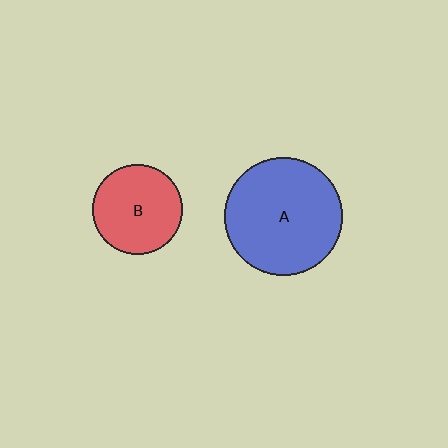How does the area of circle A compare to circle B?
Approximately 1.7 times.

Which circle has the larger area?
Circle A (blue).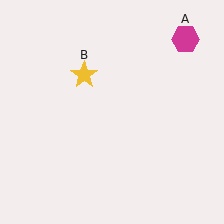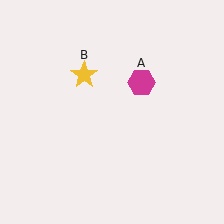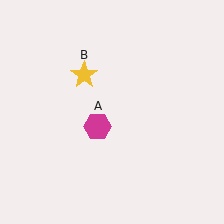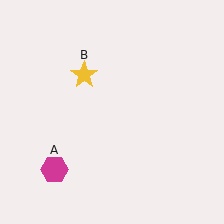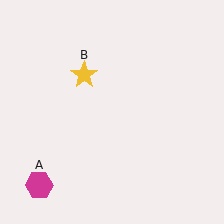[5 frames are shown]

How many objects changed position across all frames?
1 object changed position: magenta hexagon (object A).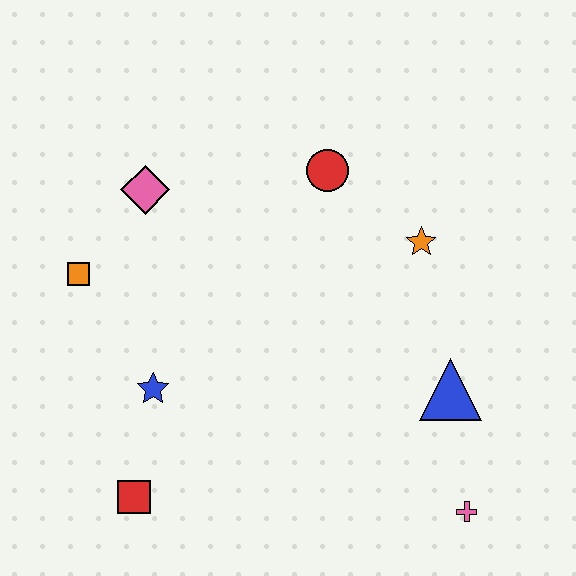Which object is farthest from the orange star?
The red square is farthest from the orange star.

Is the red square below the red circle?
Yes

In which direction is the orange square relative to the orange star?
The orange square is to the left of the orange star.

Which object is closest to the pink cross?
The blue triangle is closest to the pink cross.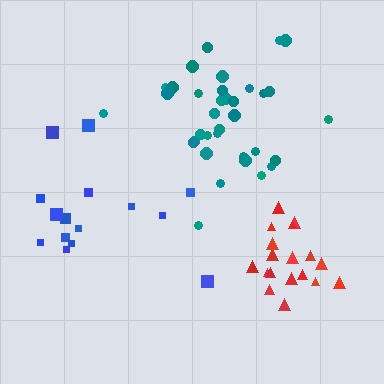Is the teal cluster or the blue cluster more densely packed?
Teal.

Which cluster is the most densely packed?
Red.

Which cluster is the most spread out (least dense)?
Blue.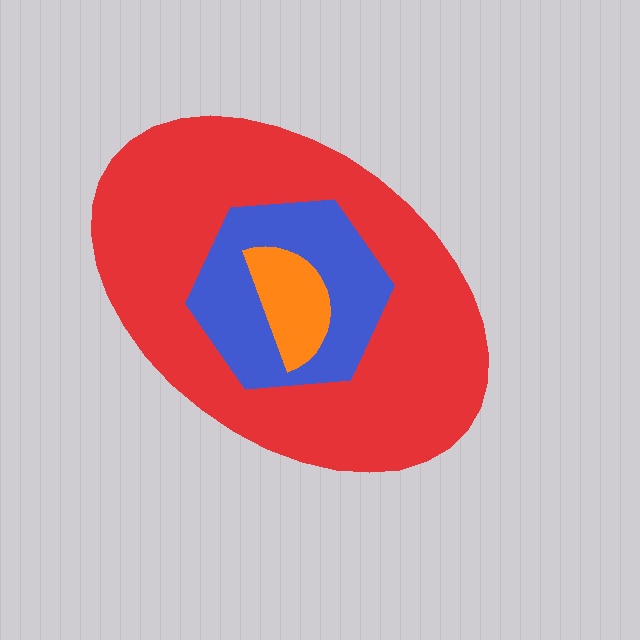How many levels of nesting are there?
3.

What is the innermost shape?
The orange semicircle.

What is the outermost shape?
The red ellipse.